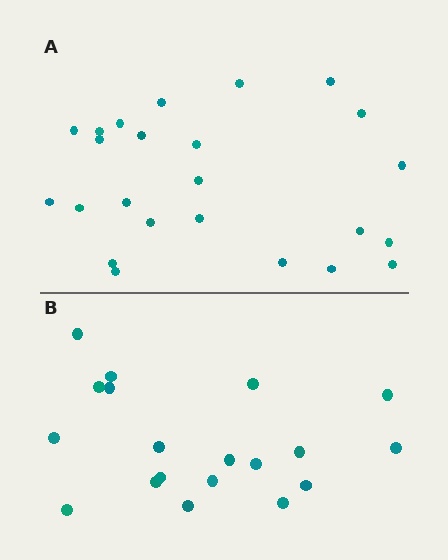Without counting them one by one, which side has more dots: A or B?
Region A (the top region) has more dots.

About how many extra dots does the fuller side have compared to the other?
Region A has about 5 more dots than region B.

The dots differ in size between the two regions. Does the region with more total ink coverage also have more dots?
No. Region B has more total ink coverage because its dots are larger, but region A actually contains more individual dots. Total area can be misleading — the number of items is what matters here.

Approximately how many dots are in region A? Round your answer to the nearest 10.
About 20 dots. (The exact count is 24, which rounds to 20.)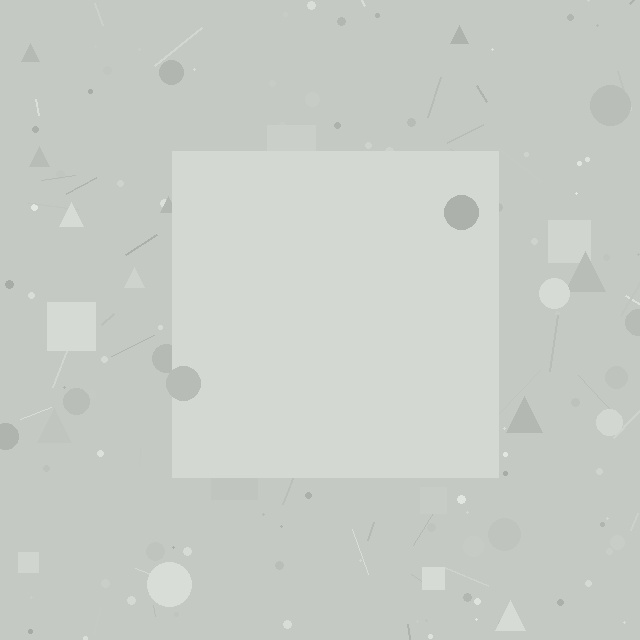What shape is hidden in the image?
A square is hidden in the image.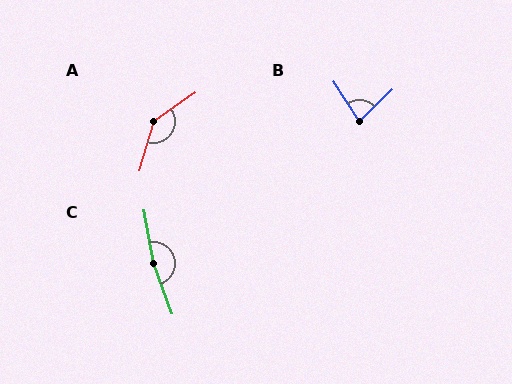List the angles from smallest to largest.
B (78°), A (141°), C (170°).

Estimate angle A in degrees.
Approximately 141 degrees.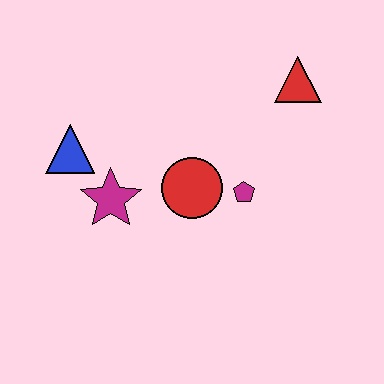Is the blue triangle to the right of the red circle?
No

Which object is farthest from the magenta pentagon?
The blue triangle is farthest from the magenta pentagon.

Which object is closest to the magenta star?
The blue triangle is closest to the magenta star.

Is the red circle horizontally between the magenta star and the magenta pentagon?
Yes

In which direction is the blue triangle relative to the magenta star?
The blue triangle is above the magenta star.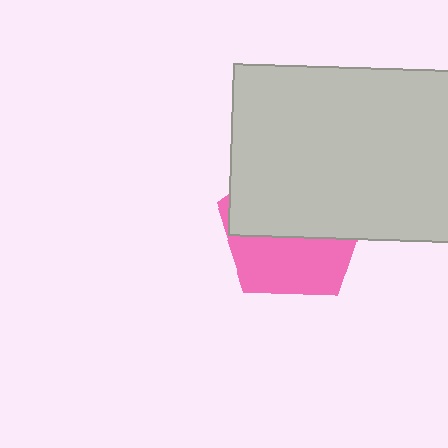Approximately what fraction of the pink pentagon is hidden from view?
Roughly 57% of the pink pentagon is hidden behind the light gray rectangle.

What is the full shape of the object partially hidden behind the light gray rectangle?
The partially hidden object is a pink pentagon.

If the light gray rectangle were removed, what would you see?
You would see the complete pink pentagon.